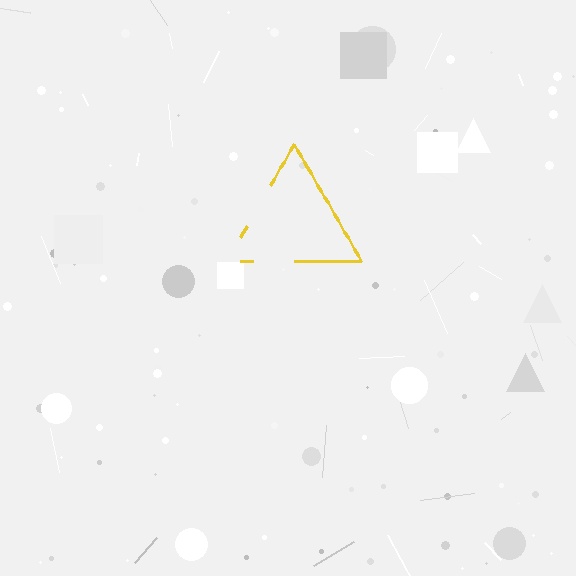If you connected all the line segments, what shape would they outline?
They would outline a triangle.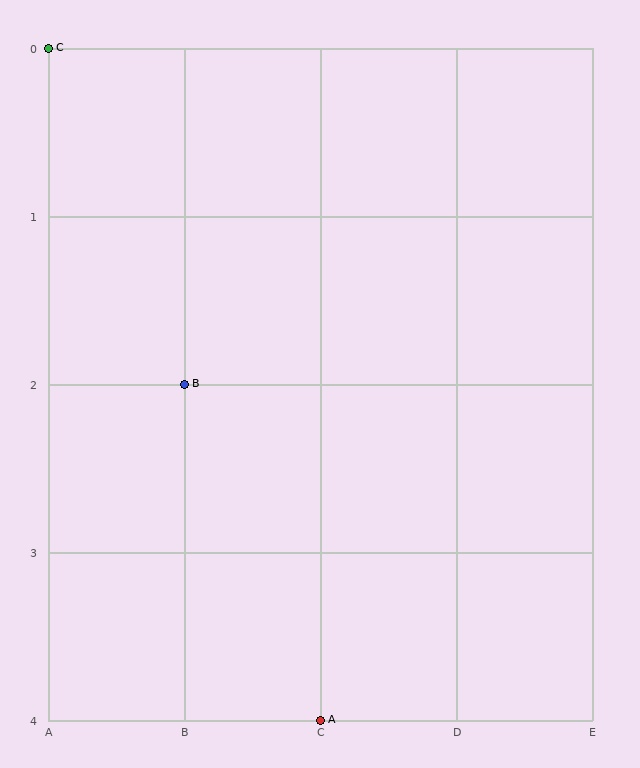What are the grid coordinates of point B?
Point B is at grid coordinates (B, 2).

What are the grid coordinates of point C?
Point C is at grid coordinates (A, 0).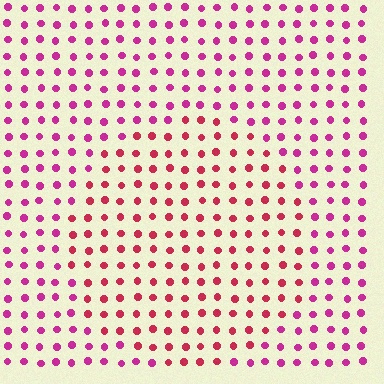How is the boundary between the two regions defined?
The boundary is defined purely by a slight shift in hue (about 28 degrees). Spacing, size, and orientation are identical on both sides.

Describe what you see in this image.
The image is filled with small magenta elements in a uniform arrangement. A circle-shaped region is visible where the elements are tinted to a slightly different hue, forming a subtle color boundary.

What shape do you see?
I see a circle.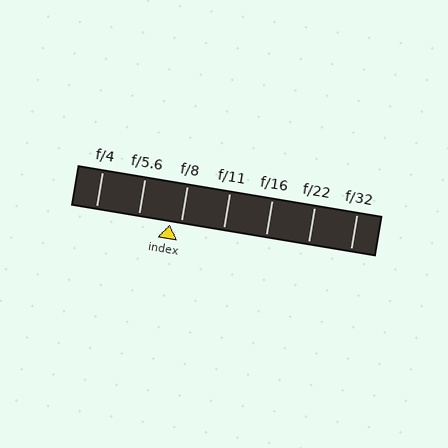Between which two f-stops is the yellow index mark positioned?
The index mark is between f/5.6 and f/8.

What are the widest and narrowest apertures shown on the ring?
The widest aperture shown is f/4 and the narrowest is f/32.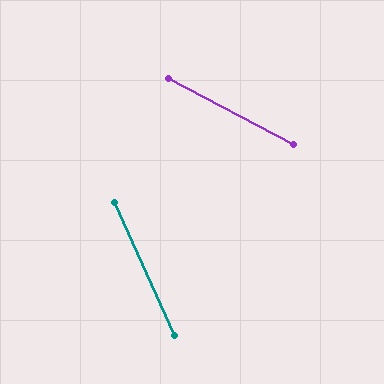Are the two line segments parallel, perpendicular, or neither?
Neither parallel nor perpendicular — they differ by about 38°.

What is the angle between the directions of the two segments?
Approximately 38 degrees.